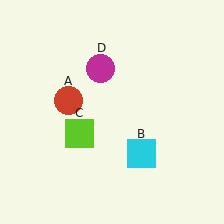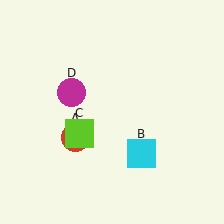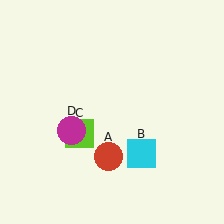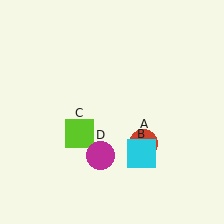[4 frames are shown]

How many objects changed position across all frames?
2 objects changed position: red circle (object A), magenta circle (object D).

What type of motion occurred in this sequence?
The red circle (object A), magenta circle (object D) rotated counterclockwise around the center of the scene.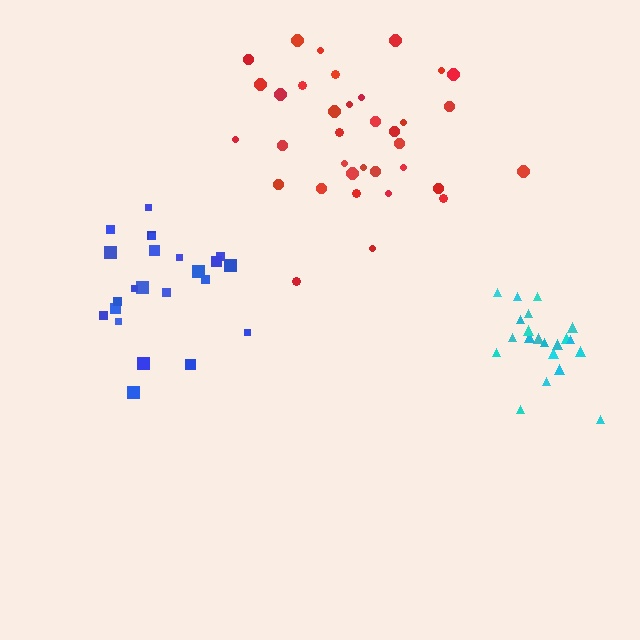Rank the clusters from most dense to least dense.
cyan, red, blue.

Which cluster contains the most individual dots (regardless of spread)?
Red (35).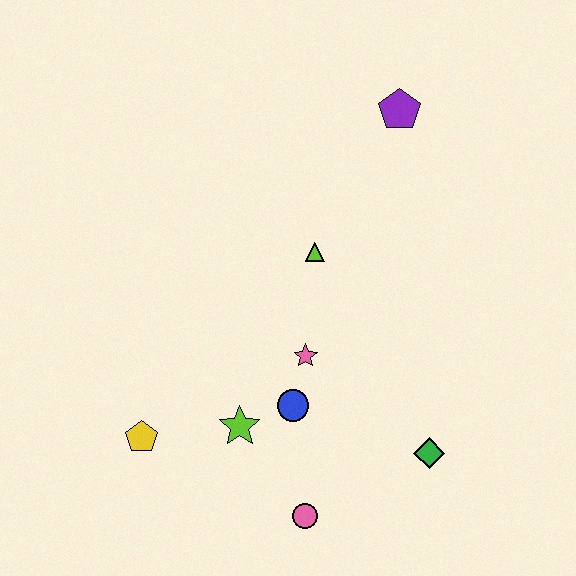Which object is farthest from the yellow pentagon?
The purple pentagon is farthest from the yellow pentagon.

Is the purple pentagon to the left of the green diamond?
Yes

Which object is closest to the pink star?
The blue circle is closest to the pink star.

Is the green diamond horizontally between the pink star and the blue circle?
No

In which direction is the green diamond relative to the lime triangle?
The green diamond is below the lime triangle.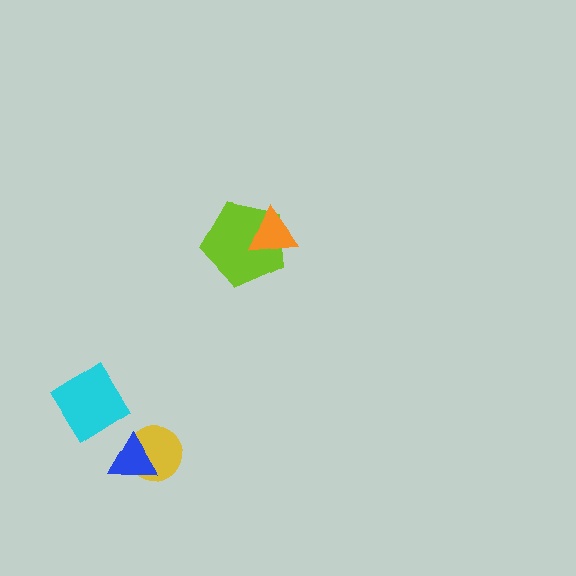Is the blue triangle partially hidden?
No, no other shape covers it.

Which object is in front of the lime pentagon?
The orange triangle is in front of the lime pentagon.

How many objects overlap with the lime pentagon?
1 object overlaps with the lime pentagon.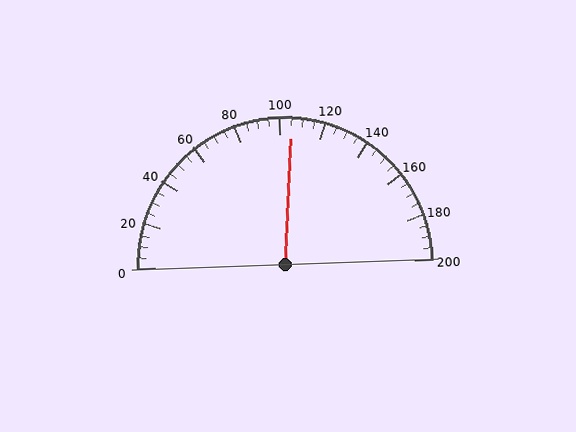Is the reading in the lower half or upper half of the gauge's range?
The reading is in the upper half of the range (0 to 200).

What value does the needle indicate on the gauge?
The needle indicates approximately 105.